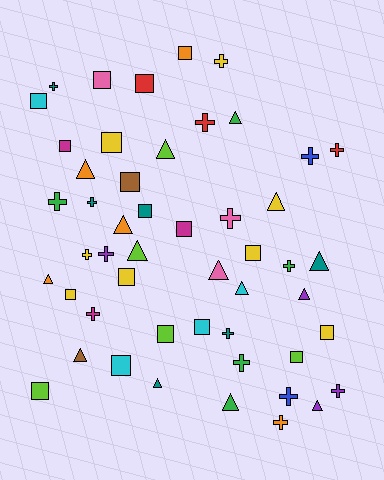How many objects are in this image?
There are 50 objects.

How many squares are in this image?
There are 18 squares.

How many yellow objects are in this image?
There are 8 yellow objects.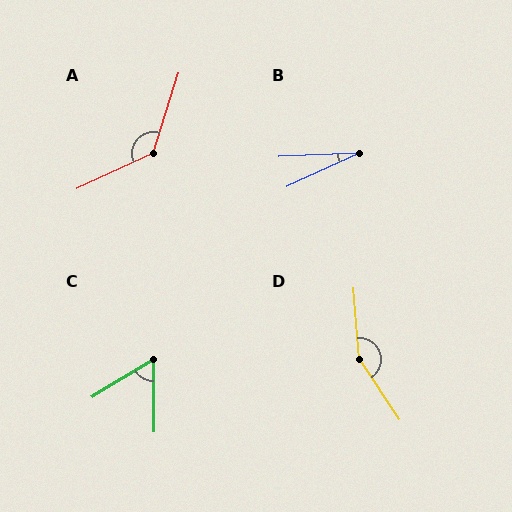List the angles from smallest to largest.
B (22°), C (59°), A (132°), D (151°).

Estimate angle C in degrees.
Approximately 59 degrees.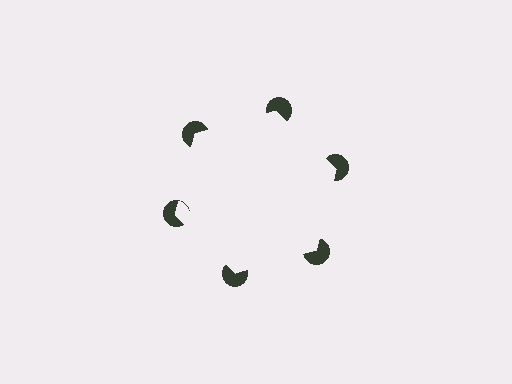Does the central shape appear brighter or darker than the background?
It typically appears slightly brighter than the background, even though no actual brightness change is drawn.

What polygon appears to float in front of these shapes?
An illusory hexagon — its edges are inferred from the aligned wedge cuts in the pac-man discs, not physically drawn.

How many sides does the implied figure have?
6 sides.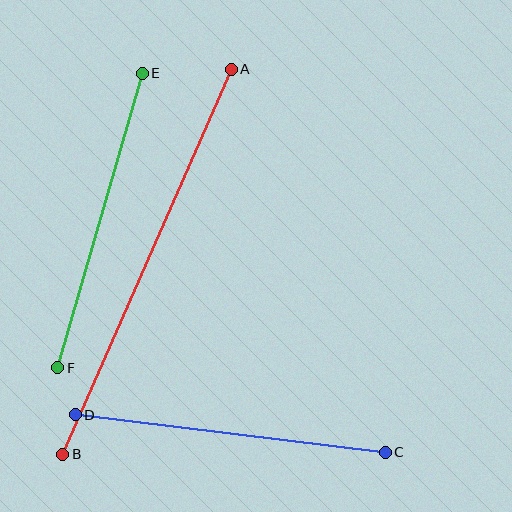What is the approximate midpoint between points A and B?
The midpoint is at approximately (147, 262) pixels.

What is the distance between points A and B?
The distance is approximately 420 pixels.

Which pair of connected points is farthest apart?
Points A and B are farthest apart.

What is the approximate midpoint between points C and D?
The midpoint is at approximately (230, 433) pixels.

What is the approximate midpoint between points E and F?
The midpoint is at approximately (100, 221) pixels.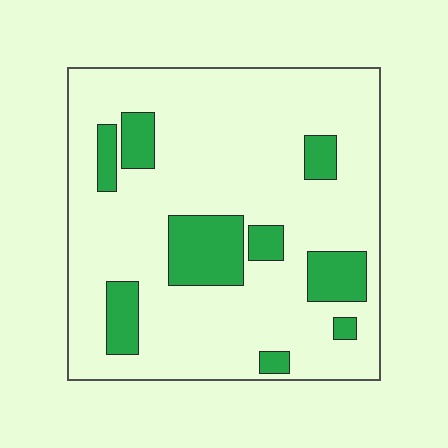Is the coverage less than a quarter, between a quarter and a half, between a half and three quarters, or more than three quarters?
Less than a quarter.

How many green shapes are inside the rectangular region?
9.